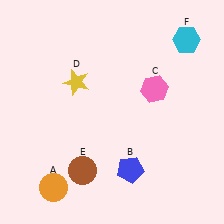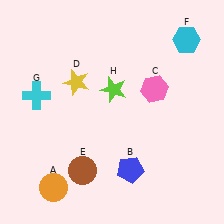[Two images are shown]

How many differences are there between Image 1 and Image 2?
There are 2 differences between the two images.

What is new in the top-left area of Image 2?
A cyan cross (G) was added in the top-left area of Image 2.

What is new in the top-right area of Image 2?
A lime star (H) was added in the top-right area of Image 2.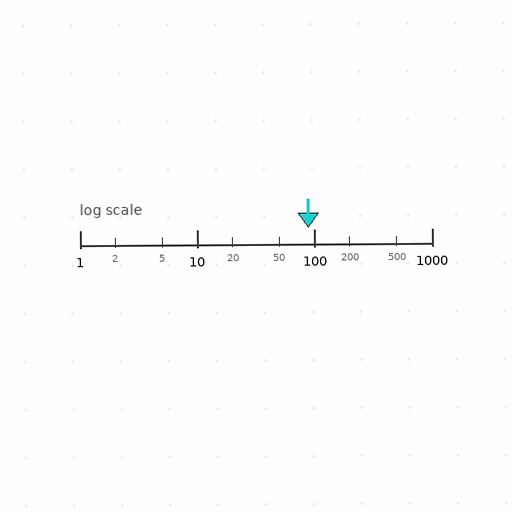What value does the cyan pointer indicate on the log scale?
The pointer indicates approximately 89.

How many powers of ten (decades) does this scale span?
The scale spans 3 decades, from 1 to 1000.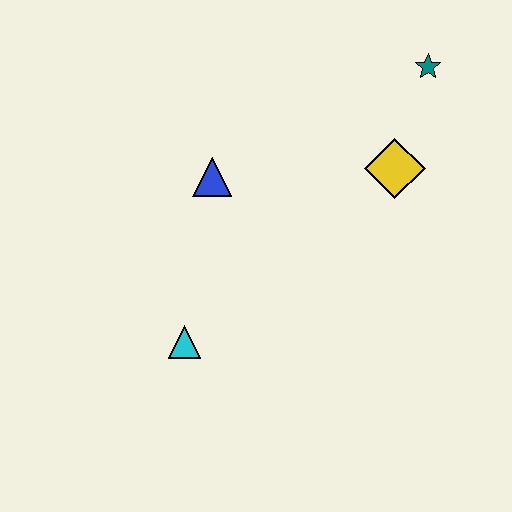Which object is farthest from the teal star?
The cyan triangle is farthest from the teal star.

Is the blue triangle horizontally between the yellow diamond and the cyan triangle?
Yes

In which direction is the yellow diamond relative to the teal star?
The yellow diamond is below the teal star.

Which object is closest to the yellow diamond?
The teal star is closest to the yellow diamond.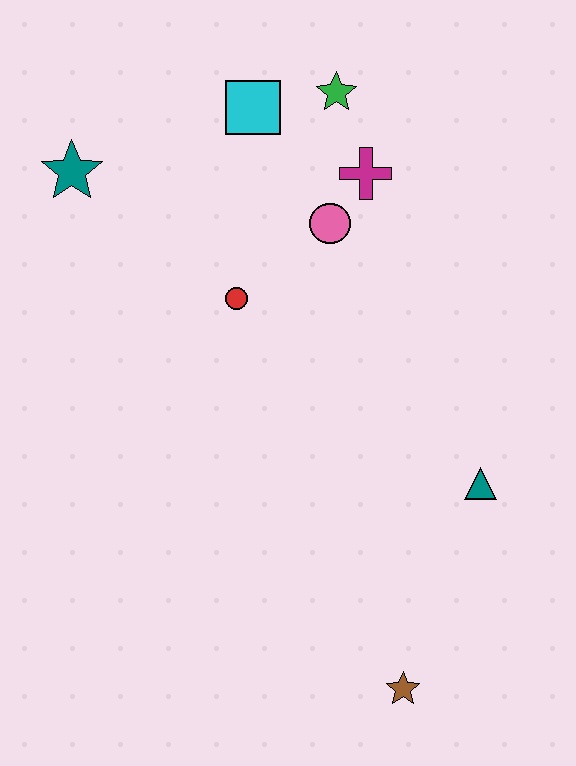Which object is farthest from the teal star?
The brown star is farthest from the teal star.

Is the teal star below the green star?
Yes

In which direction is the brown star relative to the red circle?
The brown star is below the red circle.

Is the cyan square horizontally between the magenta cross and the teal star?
Yes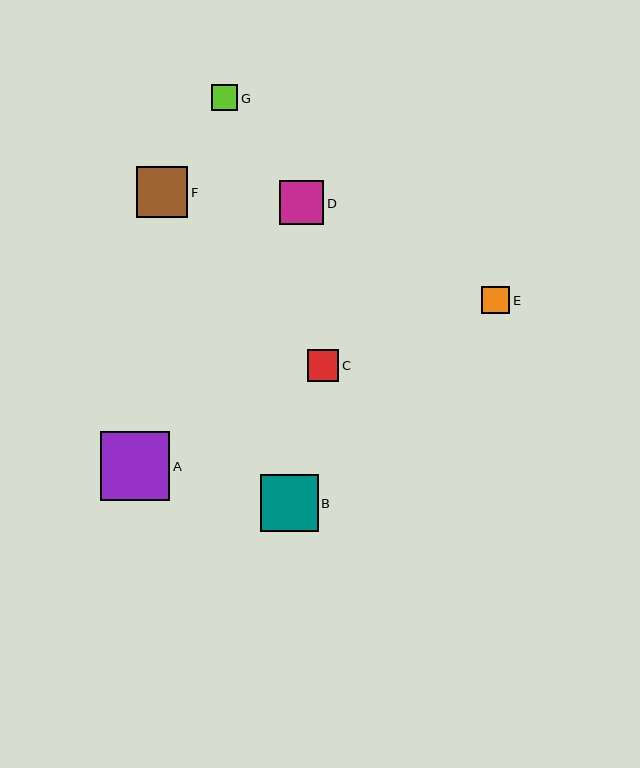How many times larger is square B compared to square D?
Square B is approximately 1.3 times the size of square D.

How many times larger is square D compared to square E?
Square D is approximately 1.6 times the size of square E.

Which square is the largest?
Square A is the largest with a size of approximately 69 pixels.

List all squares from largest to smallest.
From largest to smallest: A, B, F, D, C, E, G.